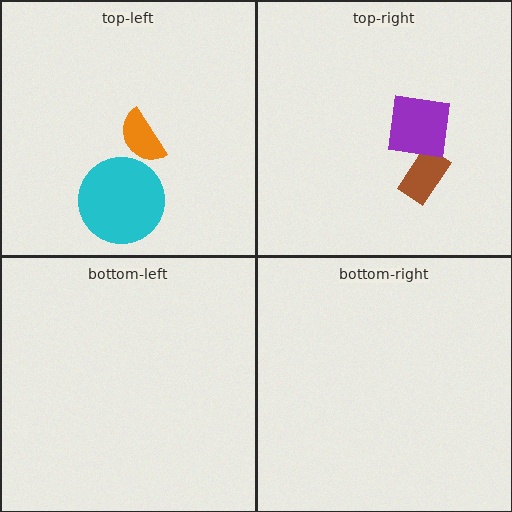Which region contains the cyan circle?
The top-left region.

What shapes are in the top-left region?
The cyan circle, the orange semicircle.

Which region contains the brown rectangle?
The top-right region.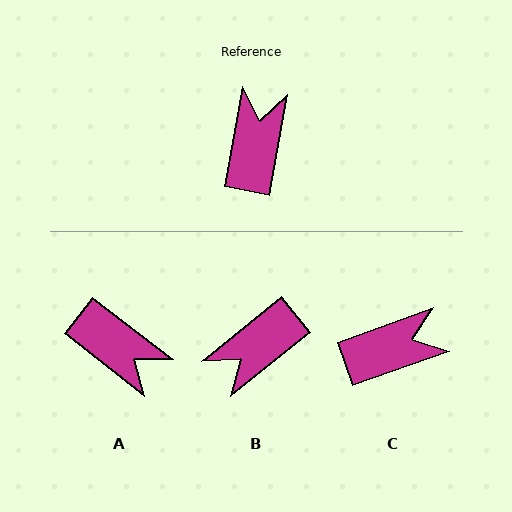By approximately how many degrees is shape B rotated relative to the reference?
Approximately 139 degrees counter-clockwise.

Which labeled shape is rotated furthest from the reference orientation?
B, about 139 degrees away.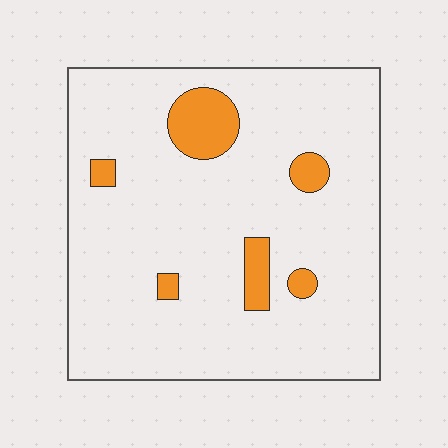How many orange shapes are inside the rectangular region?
6.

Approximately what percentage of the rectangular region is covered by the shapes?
Approximately 10%.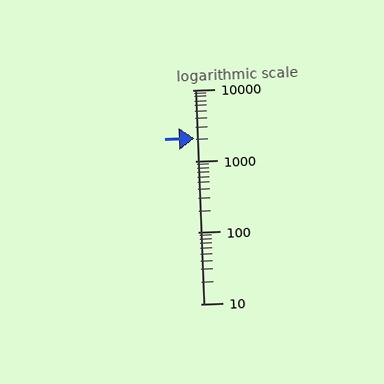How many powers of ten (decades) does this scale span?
The scale spans 3 decades, from 10 to 10000.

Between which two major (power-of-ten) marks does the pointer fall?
The pointer is between 1000 and 10000.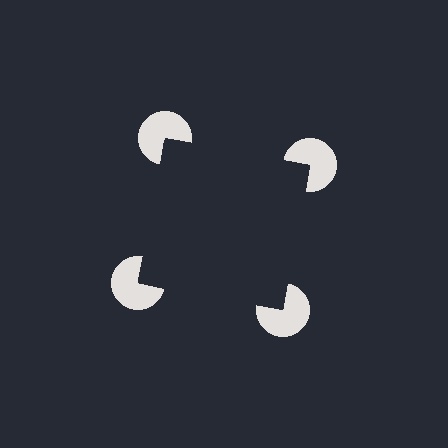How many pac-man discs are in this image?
There are 4 — one at each vertex of the illusory square.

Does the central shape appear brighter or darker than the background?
It typically appears slightly darker than the background, even though no actual brightness change is drawn.